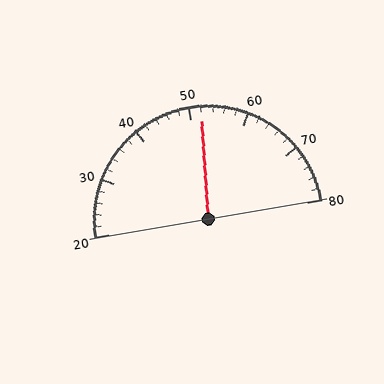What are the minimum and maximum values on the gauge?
The gauge ranges from 20 to 80.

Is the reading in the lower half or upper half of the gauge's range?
The reading is in the upper half of the range (20 to 80).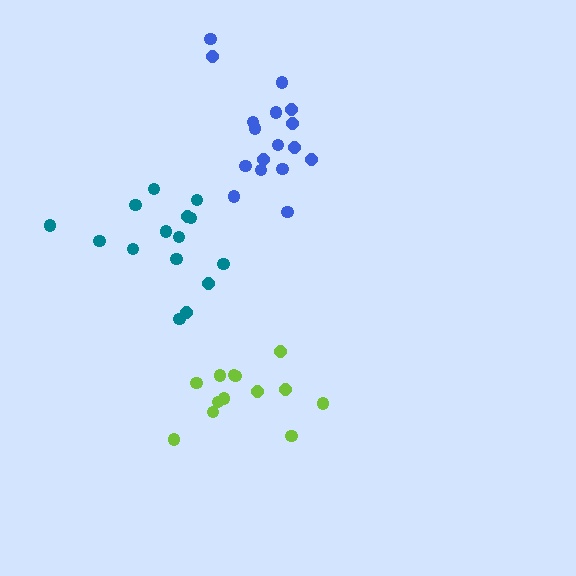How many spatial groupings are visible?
There are 3 spatial groupings.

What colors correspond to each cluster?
The clusters are colored: lime, blue, teal.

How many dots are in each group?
Group 1: 13 dots, Group 2: 17 dots, Group 3: 15 dots (45 total).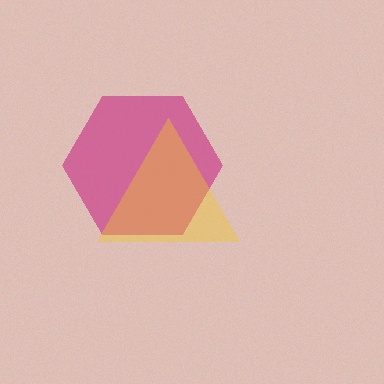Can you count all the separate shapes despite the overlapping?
Yes, there are 2 separate shapes.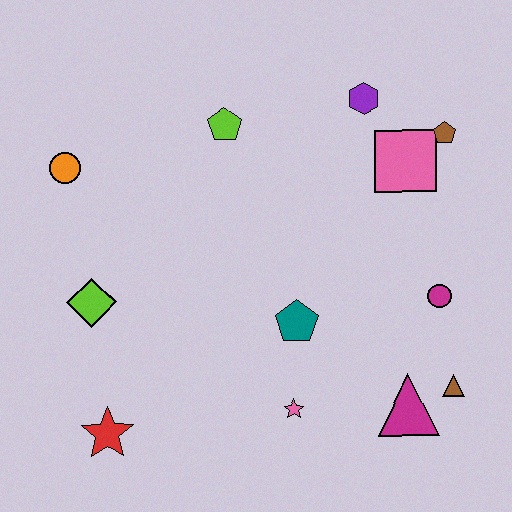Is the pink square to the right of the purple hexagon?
Yes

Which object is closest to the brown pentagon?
The pink square is closest to the brown pentagon.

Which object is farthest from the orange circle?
The brown triangle is farthest from the orange circle.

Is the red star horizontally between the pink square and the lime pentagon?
No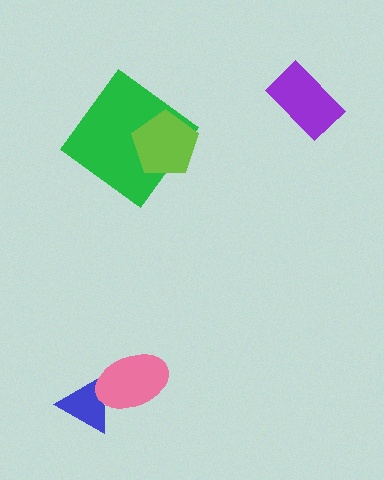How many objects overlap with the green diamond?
1 object overlaps with the green diamond.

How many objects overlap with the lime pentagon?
1 object overlaps with the lime pentagon.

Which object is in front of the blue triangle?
The pink ellipse is in front of the blue triangle.